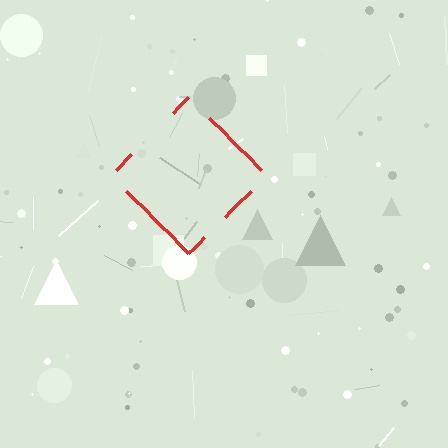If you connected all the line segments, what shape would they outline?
They would outline a diamond.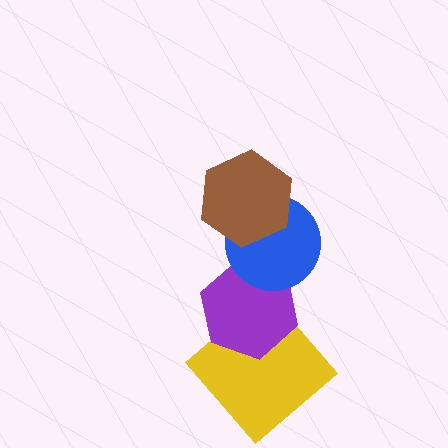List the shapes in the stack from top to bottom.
From top to bottom: the brown hexagon, the blue circle, the purple hexagon, the yellow diamond.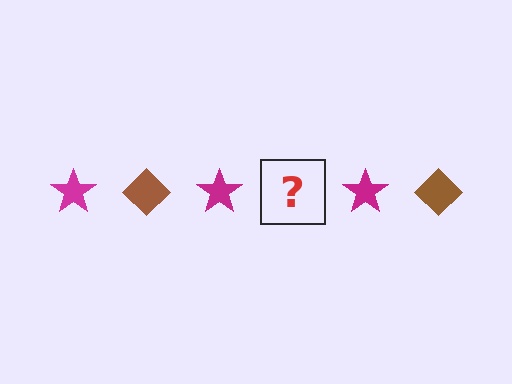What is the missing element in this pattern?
The missing element is a brown diamond.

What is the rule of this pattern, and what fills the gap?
The rule is that the pattern alternates between magenta star and brown diamond. The gap should be filled with a brown diamond.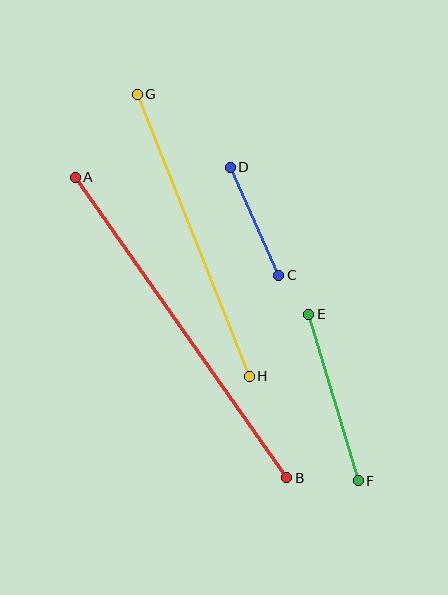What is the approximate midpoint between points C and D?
The midpoint is at approximately (254, 221) pixels.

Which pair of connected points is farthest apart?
Points A and B are farthest apart.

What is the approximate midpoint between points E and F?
The midpoint is at approximately (333, 398) pixels.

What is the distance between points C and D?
The distance is approximately 118 pixels.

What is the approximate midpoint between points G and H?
The midpoint is at approximately (193, 235) pixels.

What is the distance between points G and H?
The distance is approximately 303 pixels.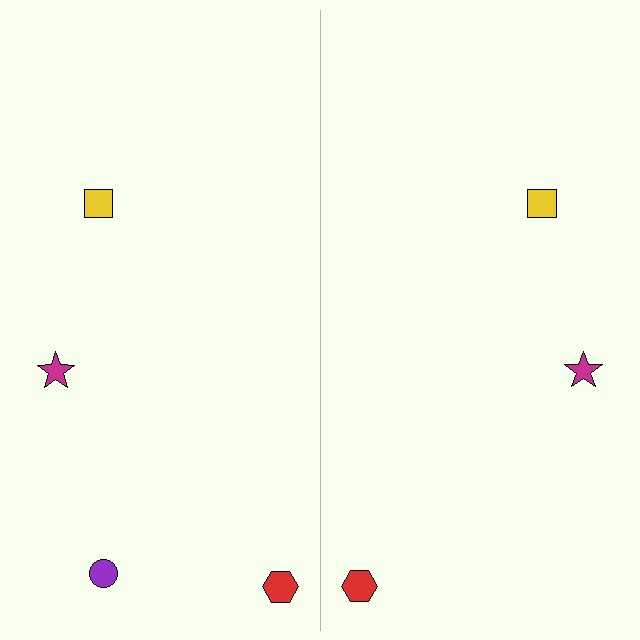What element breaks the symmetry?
A purple circle is missing from the right side.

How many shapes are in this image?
There are 7 shapes in this image.